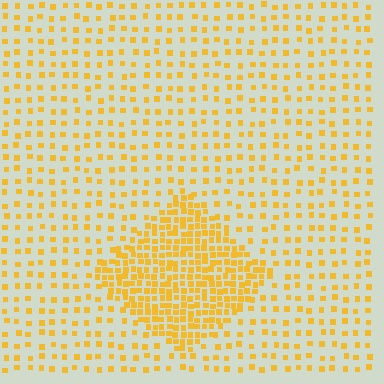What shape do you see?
I see a diamond.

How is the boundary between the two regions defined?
The boundary is defined by a change in element density (approximately 2.7x ratio). All elements are the same color, size, and shape.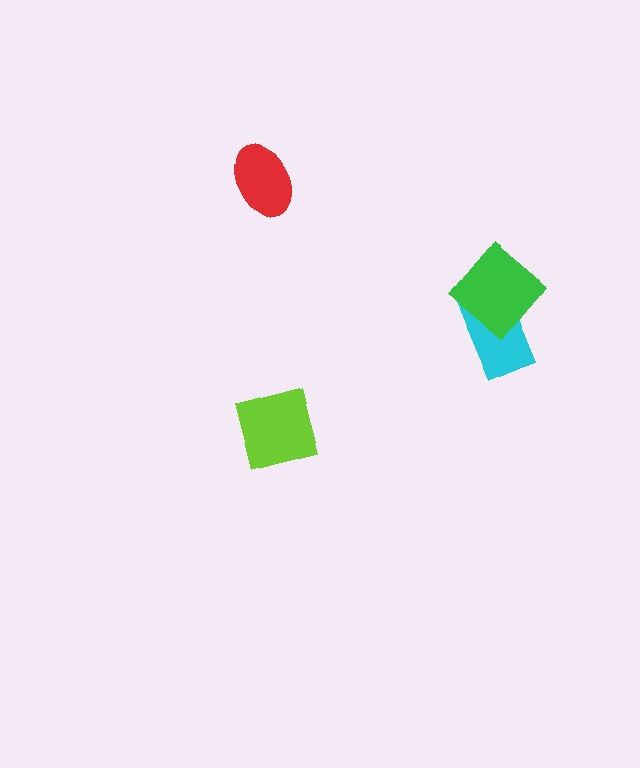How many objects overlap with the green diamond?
1 object overlaps with the green diamond.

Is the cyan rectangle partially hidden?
Yes, it is partially covered by another shape.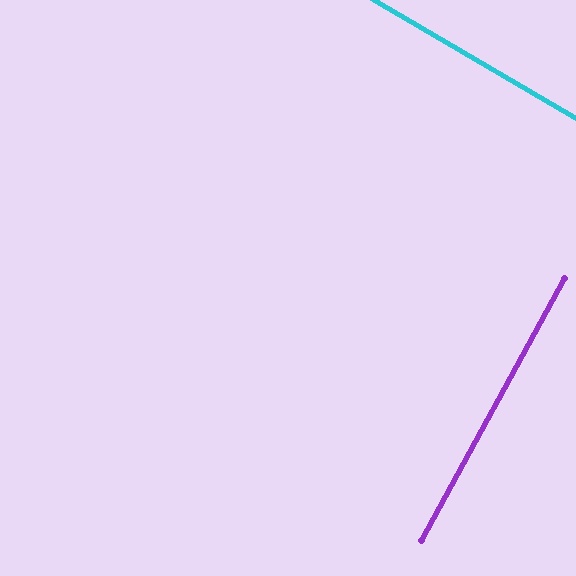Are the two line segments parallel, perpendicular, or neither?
Perpendicular — they meet at approximately 88°.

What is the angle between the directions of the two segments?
Approximately 88 degrees.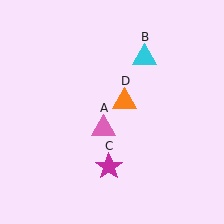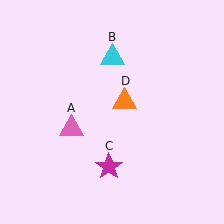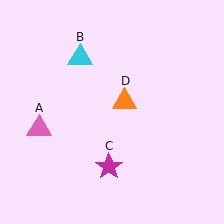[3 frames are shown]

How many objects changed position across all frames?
2 objects changed position: pink triangle (object A), cyan triangle (object B).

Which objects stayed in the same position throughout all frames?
Magenta star (object C) and orange triangle (object D) remained stationary.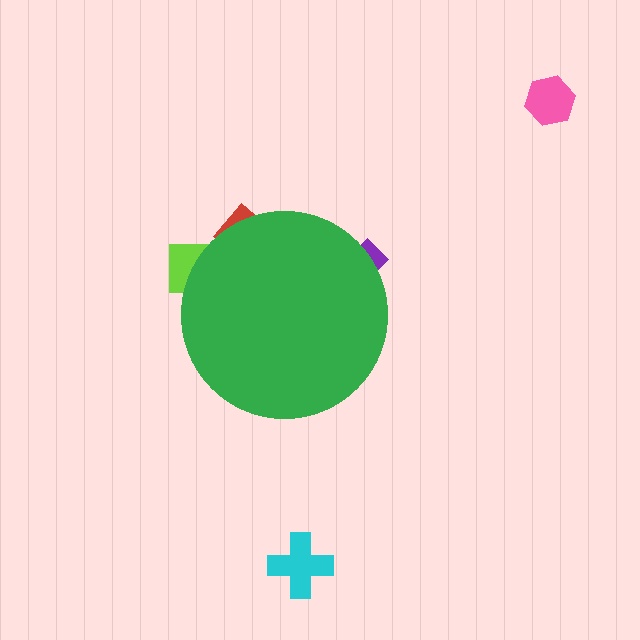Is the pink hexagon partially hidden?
No, the pink hexagon is fully visible.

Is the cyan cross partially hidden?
No, the cyan cross is fully visible.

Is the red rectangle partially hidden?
Yes, the red rectangle is partially hidden behind the green circle.